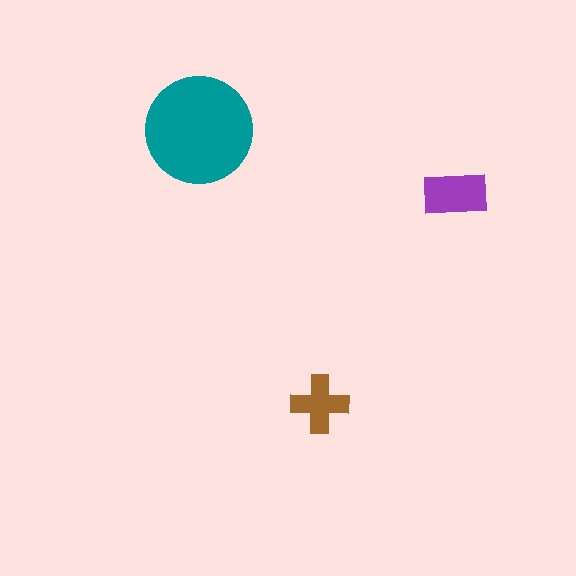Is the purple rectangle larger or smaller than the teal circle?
Smaller.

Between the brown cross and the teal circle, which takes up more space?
The teal circle.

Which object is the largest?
The teal circle.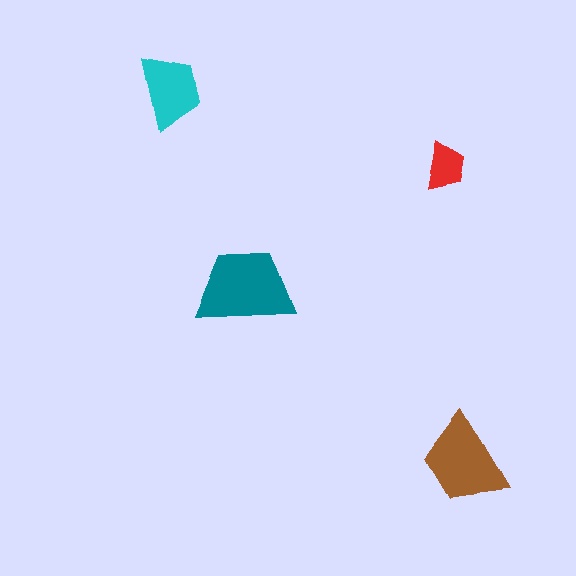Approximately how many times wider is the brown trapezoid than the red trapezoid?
About 2 times wider.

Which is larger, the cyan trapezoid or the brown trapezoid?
The brown one.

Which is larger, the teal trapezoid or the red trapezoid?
The teal one.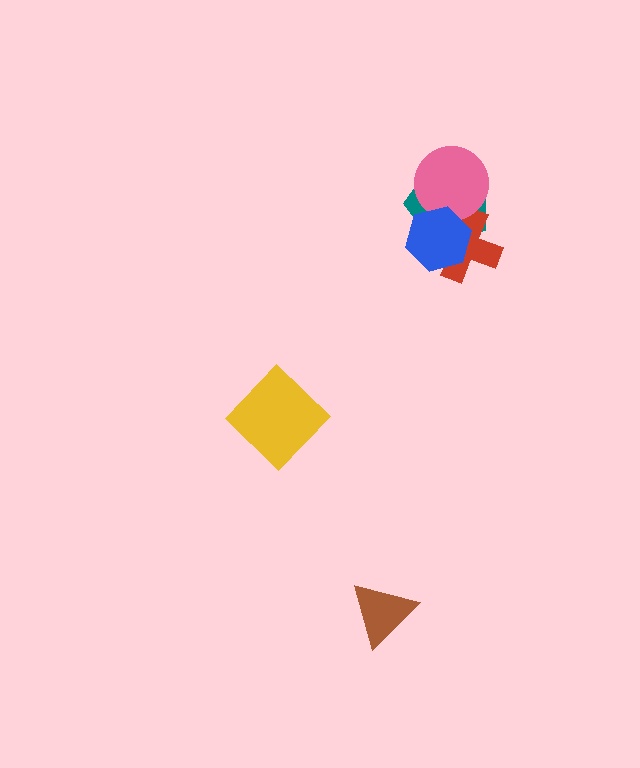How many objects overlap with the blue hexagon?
3 objects overlap with the blue hexagon.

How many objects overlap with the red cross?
3 objects overlap with the red cross.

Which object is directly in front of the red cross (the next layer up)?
The pink circle is directly in front of the red cross.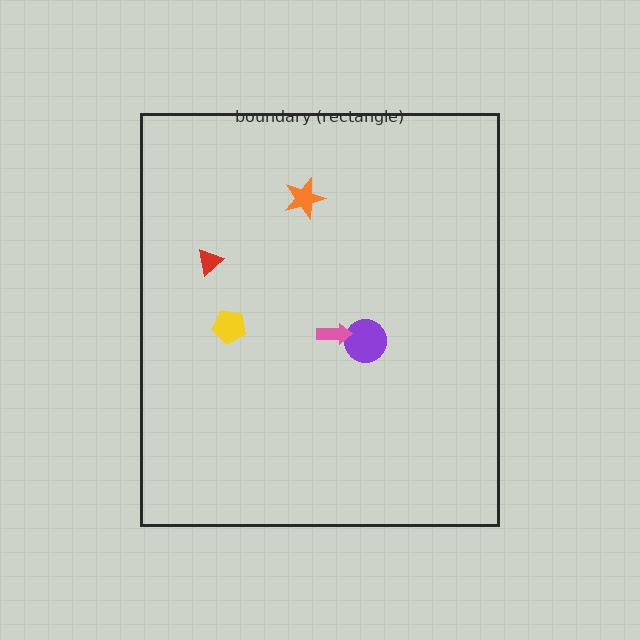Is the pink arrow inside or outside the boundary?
Inside.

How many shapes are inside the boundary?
5 inside, 0 outside.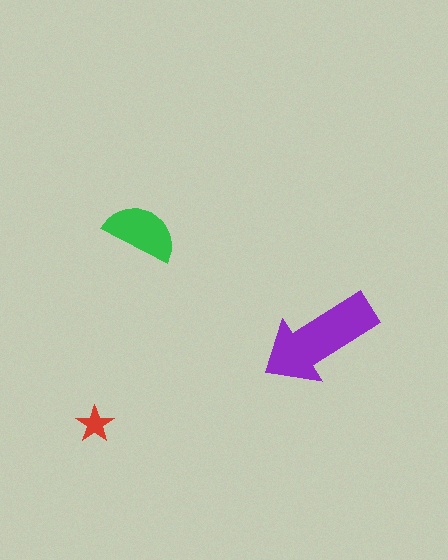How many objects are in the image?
There are 3 objects in the image.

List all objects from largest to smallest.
The purple arrow, the green semicircle, the red star.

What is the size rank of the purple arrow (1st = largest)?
1st.